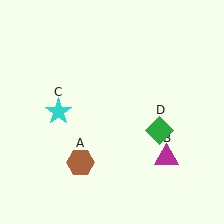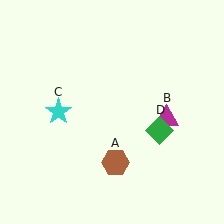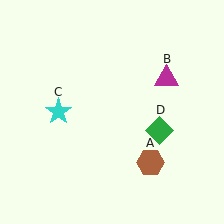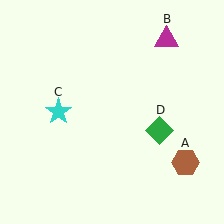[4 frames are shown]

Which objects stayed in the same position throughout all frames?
Cyan star (object C) and green diamond (object D) remained stationary.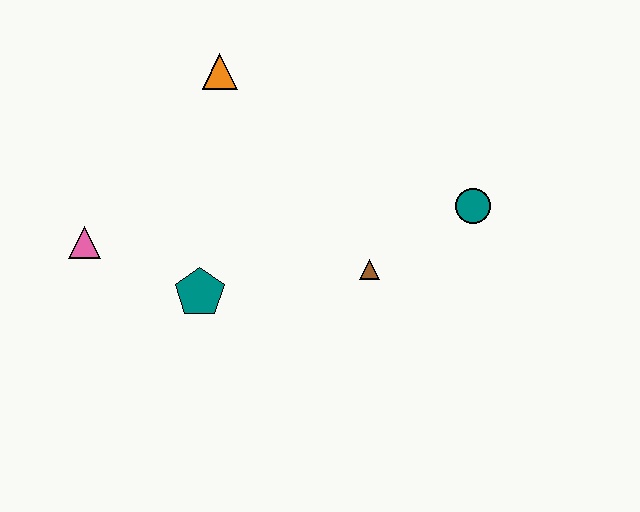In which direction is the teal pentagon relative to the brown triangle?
The teal pentagon is to the left of the brown triangle.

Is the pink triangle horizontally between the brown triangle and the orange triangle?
No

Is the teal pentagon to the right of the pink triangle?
Yes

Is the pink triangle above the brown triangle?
Yes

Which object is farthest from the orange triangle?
The teal circle is farthest from the orange triangle.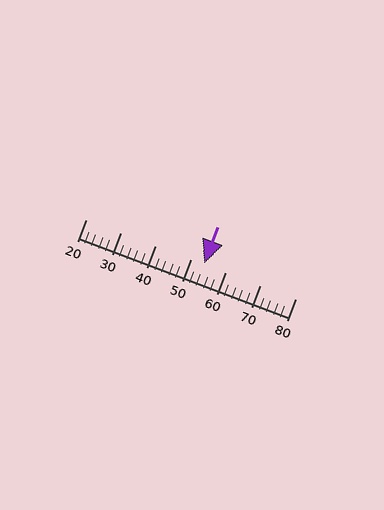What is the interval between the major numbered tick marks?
The major tick marks are spaced 10 units apart.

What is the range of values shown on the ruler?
The ruler shows values from 20 to 80.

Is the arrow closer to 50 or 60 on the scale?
The arrow is closer to 50.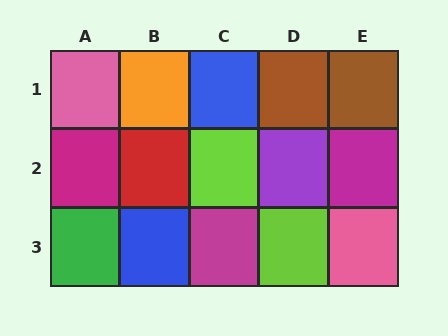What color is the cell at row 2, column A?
Magenta.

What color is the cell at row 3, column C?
Magenta.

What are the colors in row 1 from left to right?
Pink, orange, blue, brown, brown.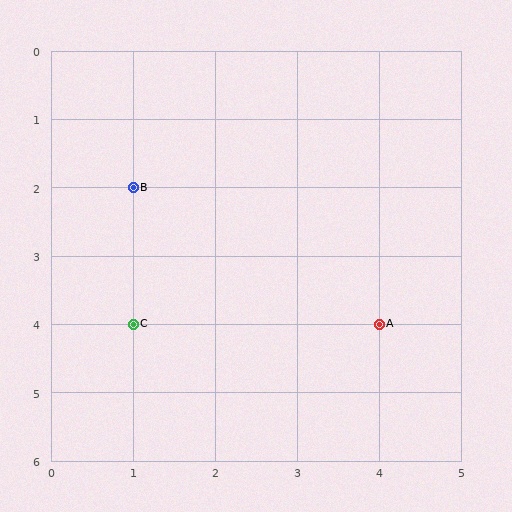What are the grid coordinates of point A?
Point A is at grid coordinates (4, 4).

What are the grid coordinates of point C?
Point C is at grid coordinates (1, 4).